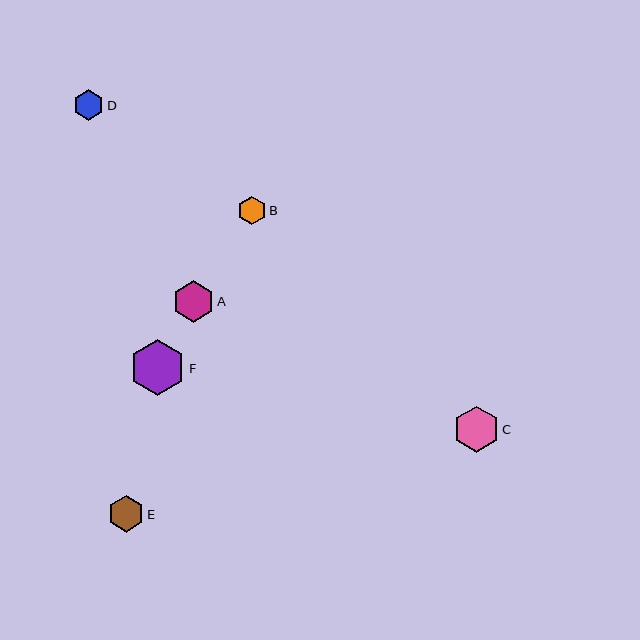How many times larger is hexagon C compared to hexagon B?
Hexagon C is approximately 1.6 times the size of hexagon B.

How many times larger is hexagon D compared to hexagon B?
Hexagon D is approximately 1.1 times the size of hexagon B.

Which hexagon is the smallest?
Hexagon B is the smallest with a size of approximately 28 pixels.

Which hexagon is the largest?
Hexagon F is the largest with a size of approximately 55 pixels.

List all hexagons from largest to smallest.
From largest to smallest: F, C, A, E, D, B.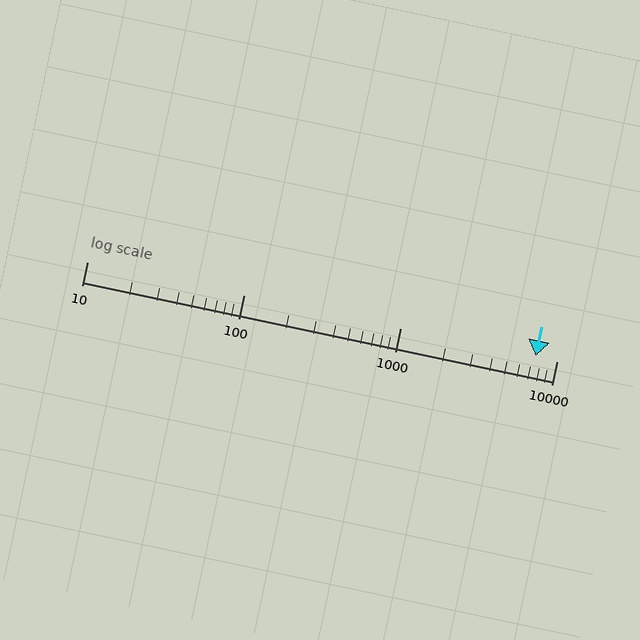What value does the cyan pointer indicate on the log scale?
The pointer indicates approximately 7300.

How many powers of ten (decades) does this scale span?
The scale spans 3 decades, from 10 to 10000.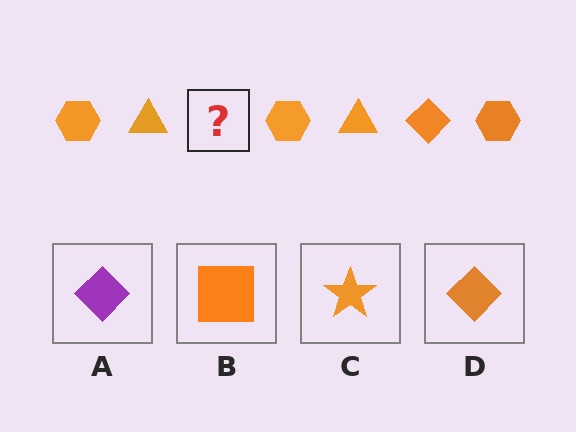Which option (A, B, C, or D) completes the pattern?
D.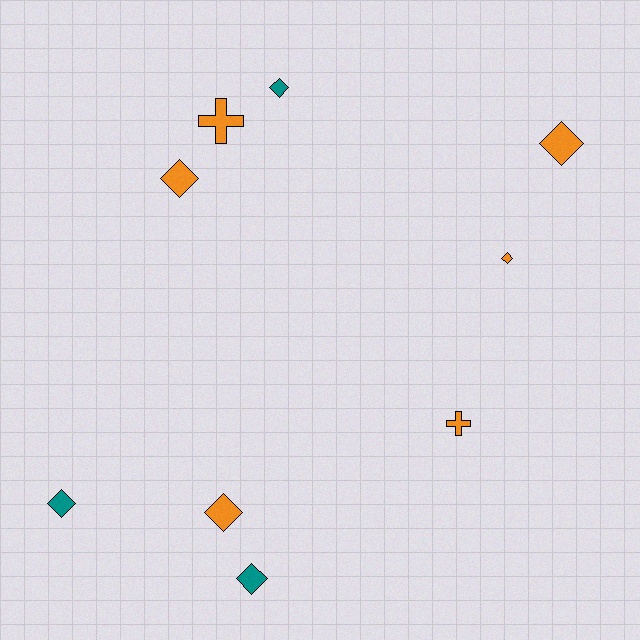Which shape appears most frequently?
Diamond, with 7 objects.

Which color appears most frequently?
Orange, with 6 objects.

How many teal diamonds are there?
There are 3 teal diamonds.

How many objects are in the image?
There are 9 objects.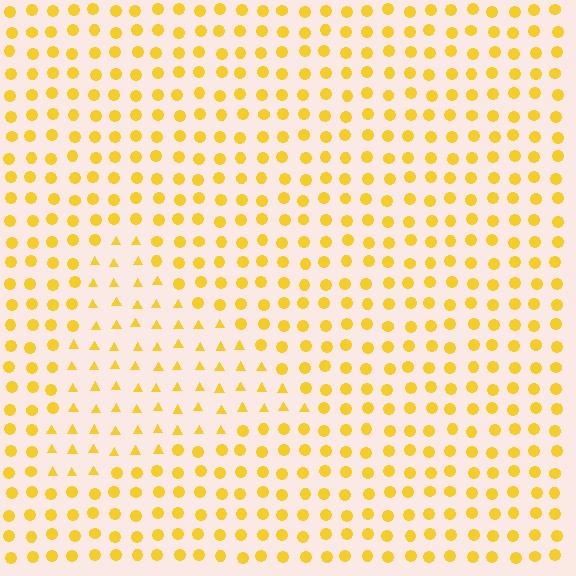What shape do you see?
I see a triangle.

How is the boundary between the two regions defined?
The boundary is defined by a change in element shape: triangles inside vs. circles outside. All elements share the same color and spacing.